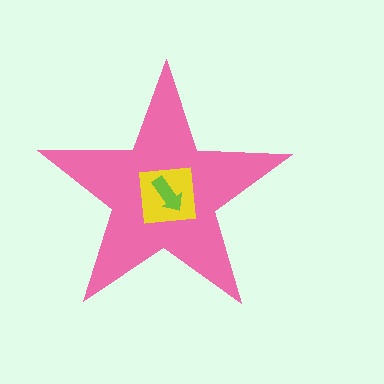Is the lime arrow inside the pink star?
Yes.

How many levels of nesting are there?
3.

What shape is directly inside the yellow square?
The lime arrow.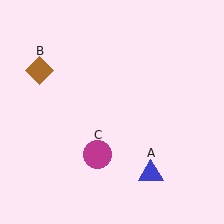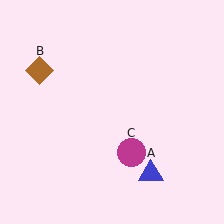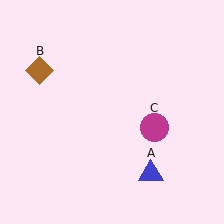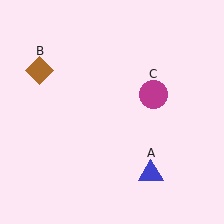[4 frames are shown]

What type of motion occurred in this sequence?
The magenta circle (object C) rotated counterclockwise around the center of the scene.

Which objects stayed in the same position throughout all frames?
Blue triangle (object A) and brown diamond (object B) remained stationary.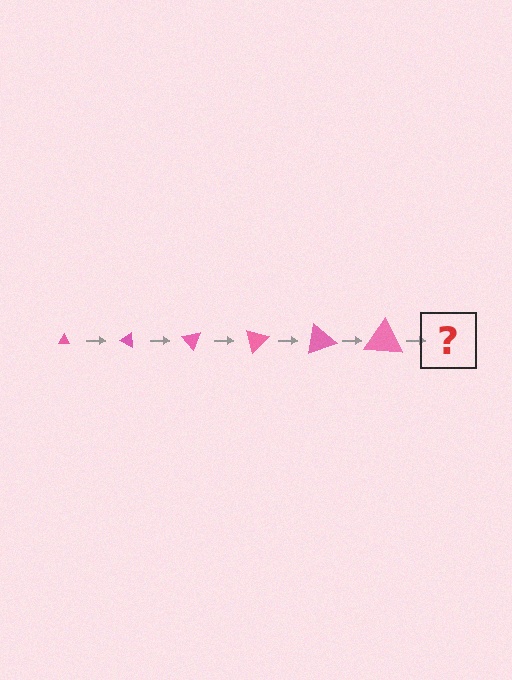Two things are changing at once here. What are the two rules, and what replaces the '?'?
The two rules are that the triangle grows larger each step and it rotates 25 degrees each step. The '?' should be a triangle, larger than the previous one and rotated 150 degrees from the start.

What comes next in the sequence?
The next element should be a triangle, larger than the previous one and rotated 150 degrees from the start.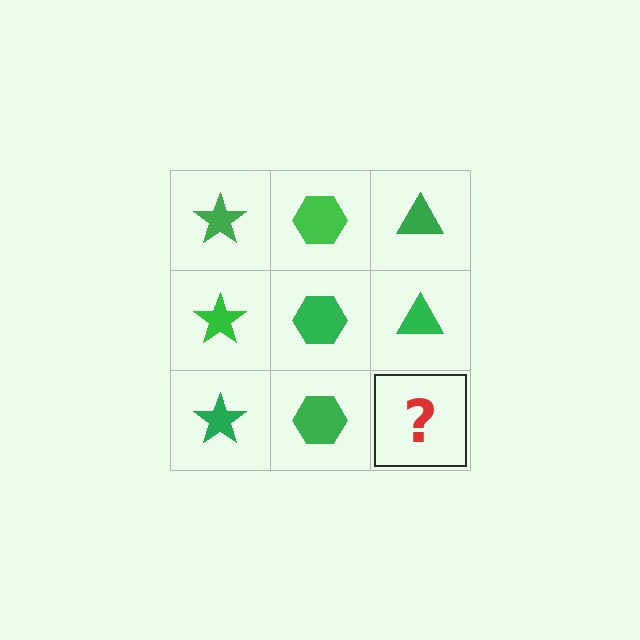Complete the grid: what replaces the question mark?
The question mark should be replaced with a green triangle.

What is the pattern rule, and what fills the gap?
The rule is that each column has a consistent shape. The gap should be filled with a green triangle.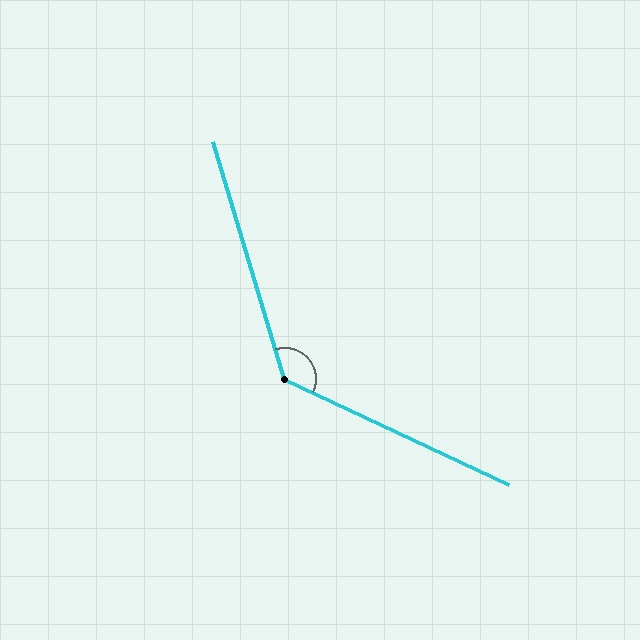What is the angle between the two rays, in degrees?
Approximately 132 degrees.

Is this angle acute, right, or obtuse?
It is obtuse.